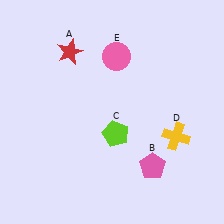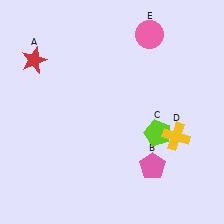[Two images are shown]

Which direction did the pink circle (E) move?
The pink circle (E) moved right.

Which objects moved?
The objects that moved are: the red star (A), the lime pentagon (C), the pink circle (E).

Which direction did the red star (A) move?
The red star (A) moved left.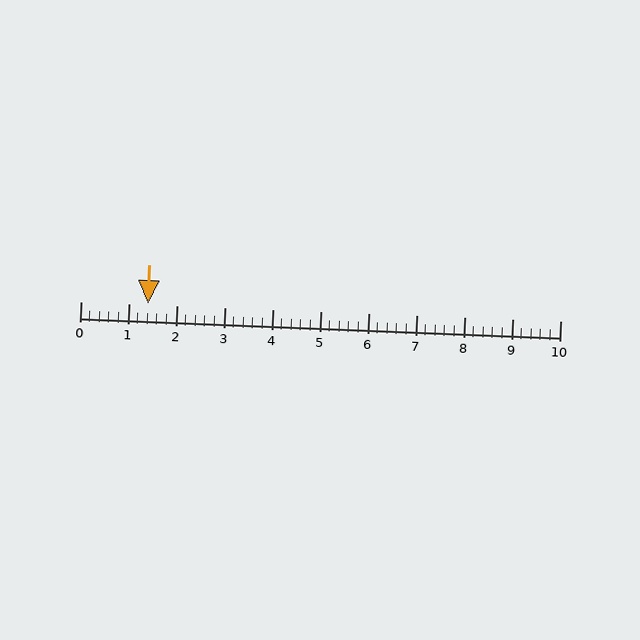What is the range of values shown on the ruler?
The ruler shows values from 0 to 10.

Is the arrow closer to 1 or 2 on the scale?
The arrow is closer to 1.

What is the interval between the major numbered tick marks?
The major tick marks are spaced 1 units apart.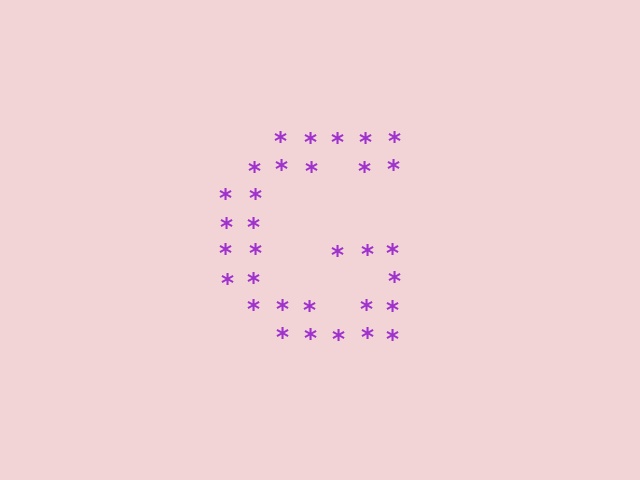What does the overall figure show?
The overall figure shows the letter G.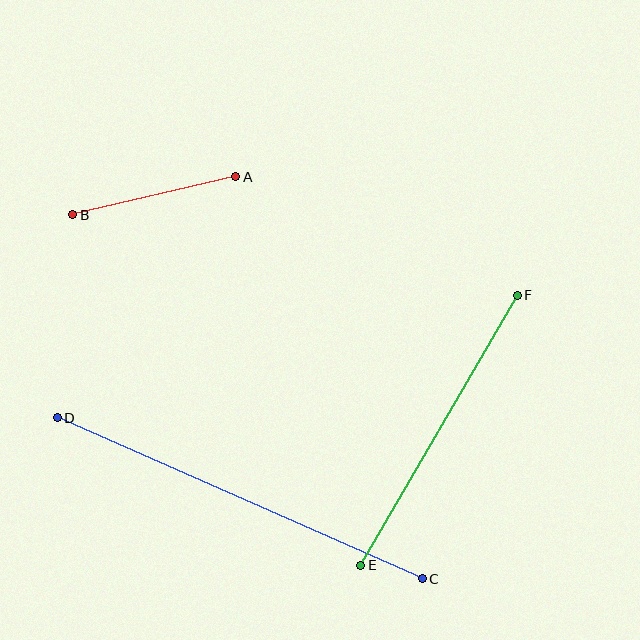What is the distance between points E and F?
The distance is approximately 312 pixels.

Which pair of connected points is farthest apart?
Points C and D are farthest apart.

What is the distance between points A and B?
The distance is approximately 167 pixels.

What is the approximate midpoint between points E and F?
The midpoint is at approximately (439, 430) pixels.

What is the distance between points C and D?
The distance is approximately 399 pixels.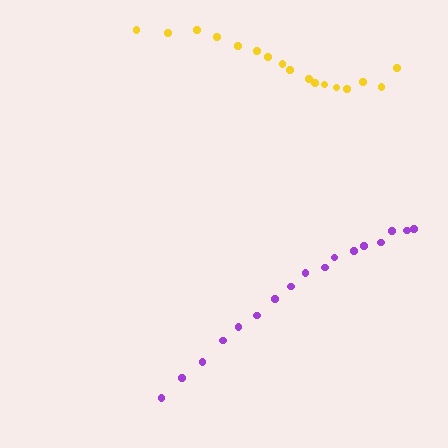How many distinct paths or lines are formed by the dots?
There are 2 distinct paths.